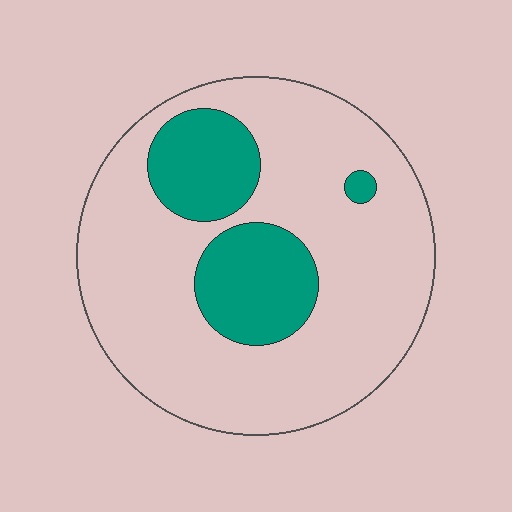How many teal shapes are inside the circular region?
3.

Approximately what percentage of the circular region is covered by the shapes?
Approximately 25%.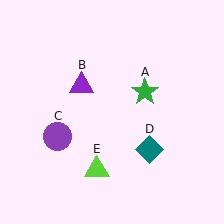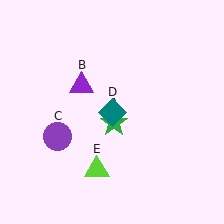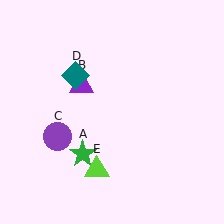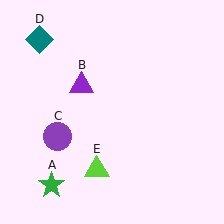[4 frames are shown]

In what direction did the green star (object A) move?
The green star (object A) moved down and to the left.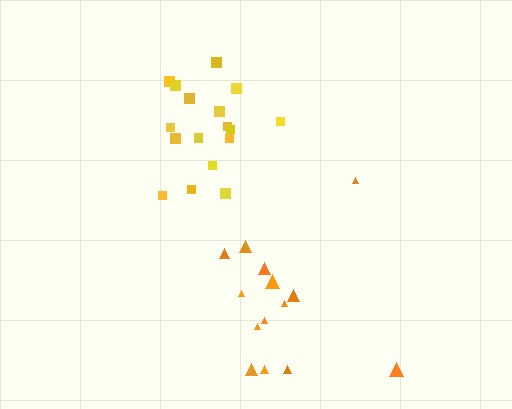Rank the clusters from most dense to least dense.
yellow, orange.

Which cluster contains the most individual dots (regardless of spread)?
Yellow (18).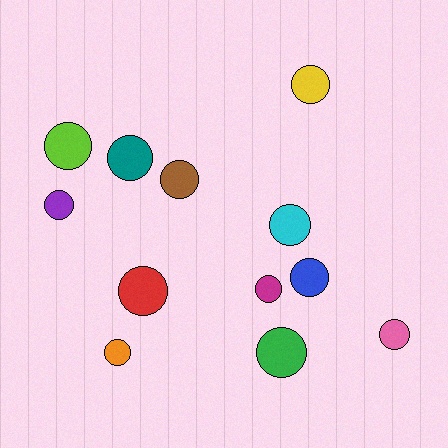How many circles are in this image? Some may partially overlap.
There are 12 circles.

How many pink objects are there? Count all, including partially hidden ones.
There is 1 pink object.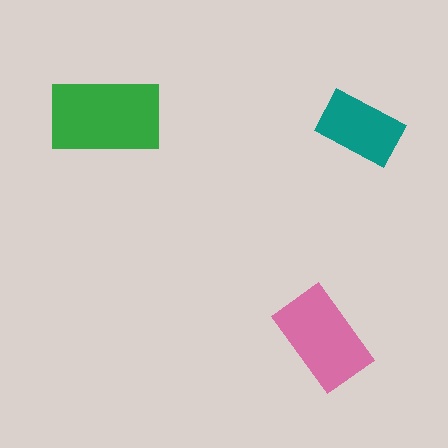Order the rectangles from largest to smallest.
the green one, the pink one, the teal one.